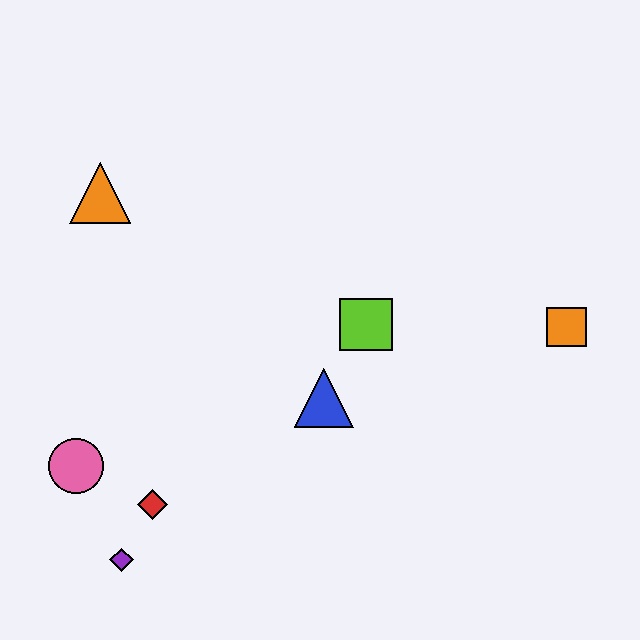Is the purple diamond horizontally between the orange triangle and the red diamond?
Yes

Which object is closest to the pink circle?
The red diamond is closest to the pink circle.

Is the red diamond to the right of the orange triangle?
Yes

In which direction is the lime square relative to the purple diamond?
The lime square is to the right of the purple diamond.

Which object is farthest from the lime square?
The purple diamond is farthest from the lime square.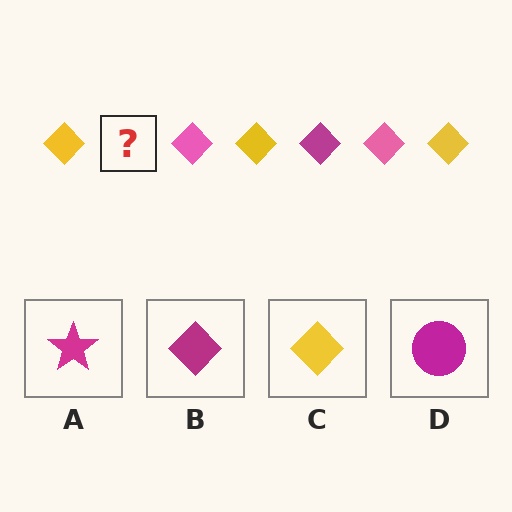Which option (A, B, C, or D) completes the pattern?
B.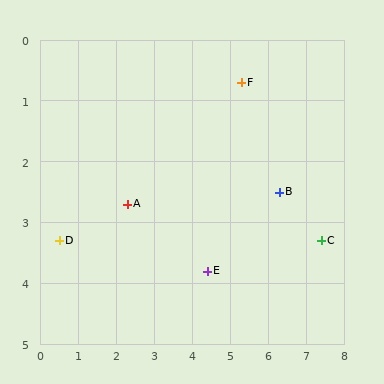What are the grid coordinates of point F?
Point F is at approximately (5.3, 0.7).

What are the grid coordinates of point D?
Point D is at approximately (0.5, 3.3).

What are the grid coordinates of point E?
Point E is at approximately (4.4, 3.8).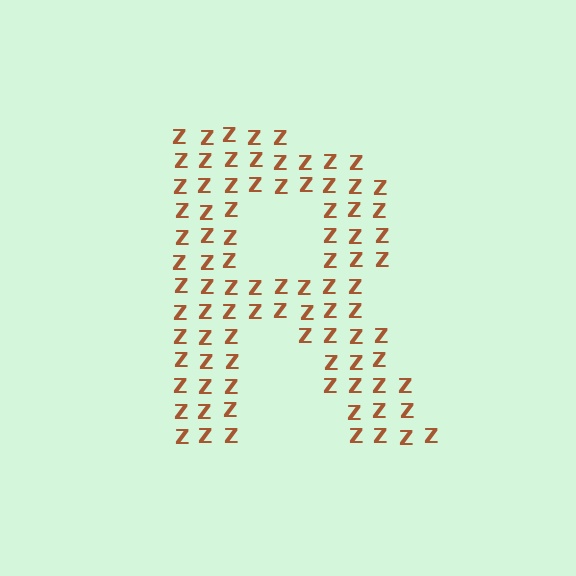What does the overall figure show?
The overall figure shows the letter R.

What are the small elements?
The small elements are letter Z's.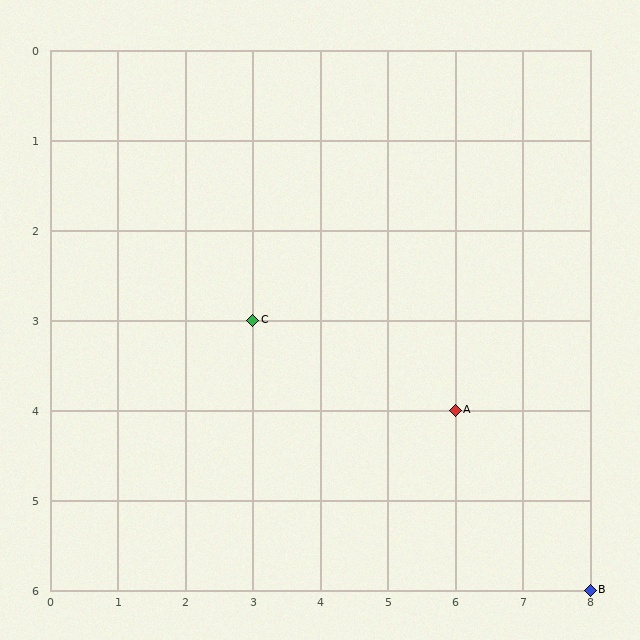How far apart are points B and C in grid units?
Points B and C are 5 columns and 3 rows apart (about 5.8 grid units diagonally).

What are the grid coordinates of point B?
Point B is at grid coordinates (8, 6).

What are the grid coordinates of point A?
Point A is at grid coordinates (6, 4).